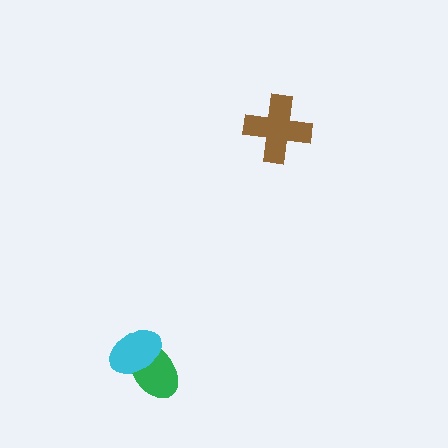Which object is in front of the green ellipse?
The cyan ellipse is in front of the green ellipse.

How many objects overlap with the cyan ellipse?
1 object overlaps with the cyan ellipse.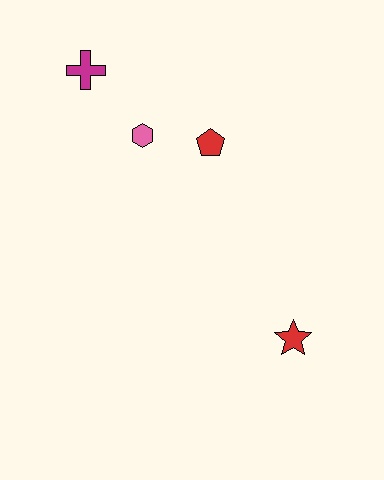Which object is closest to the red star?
The red pentagon is closest to the red star.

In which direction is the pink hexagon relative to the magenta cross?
The pink hexagon is below the magenta cross.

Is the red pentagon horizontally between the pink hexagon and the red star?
Yes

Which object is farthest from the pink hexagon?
The red star is farthest from the pink hexagon.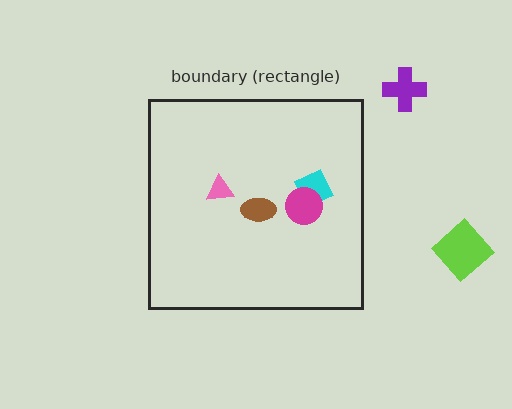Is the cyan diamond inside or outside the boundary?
Inside.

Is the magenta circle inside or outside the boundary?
Inside.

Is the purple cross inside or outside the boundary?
Outside.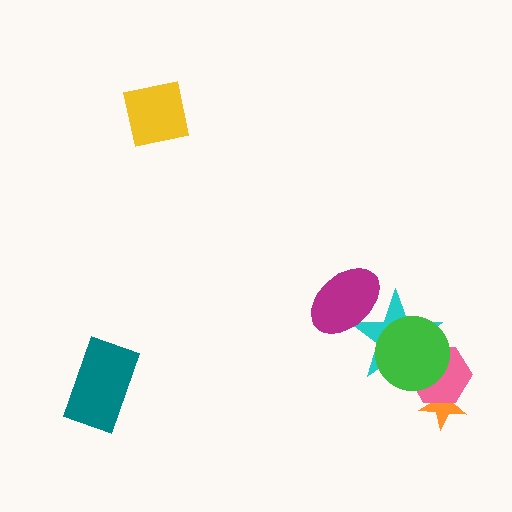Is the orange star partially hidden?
Yes, it is partially covered by another shape.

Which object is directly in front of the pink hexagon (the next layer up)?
The cyan star is directly in front of the pink hexagon.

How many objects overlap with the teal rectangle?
0 objects overlap with the teal rectangle.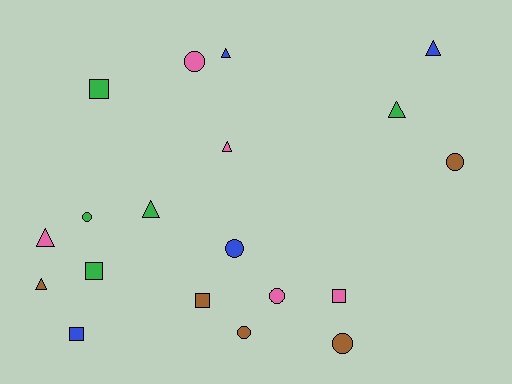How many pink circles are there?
There are 2 pink circles.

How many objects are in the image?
There are 19 objects.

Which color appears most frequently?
Pink, with 5 objects.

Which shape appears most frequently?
Circle, with 7 objects.